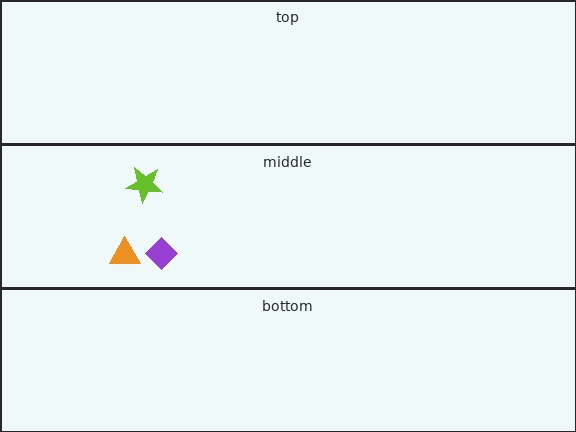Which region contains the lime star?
The middle region.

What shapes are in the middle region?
The orange triangle, the purple diamond, the lime star.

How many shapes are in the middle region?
3.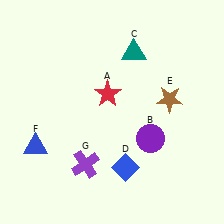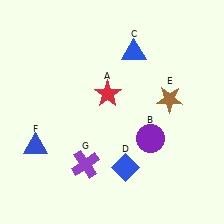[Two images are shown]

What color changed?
The triangle (C) changed from teal in Image 1 to blue in Image 2.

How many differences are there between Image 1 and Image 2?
There is 1 difference between the two images.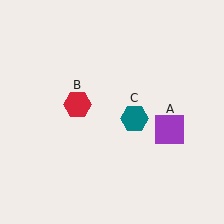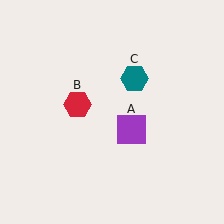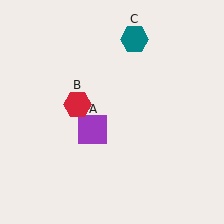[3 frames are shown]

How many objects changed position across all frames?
2 objects changed position: purple square (object A), teal hexagon (object C).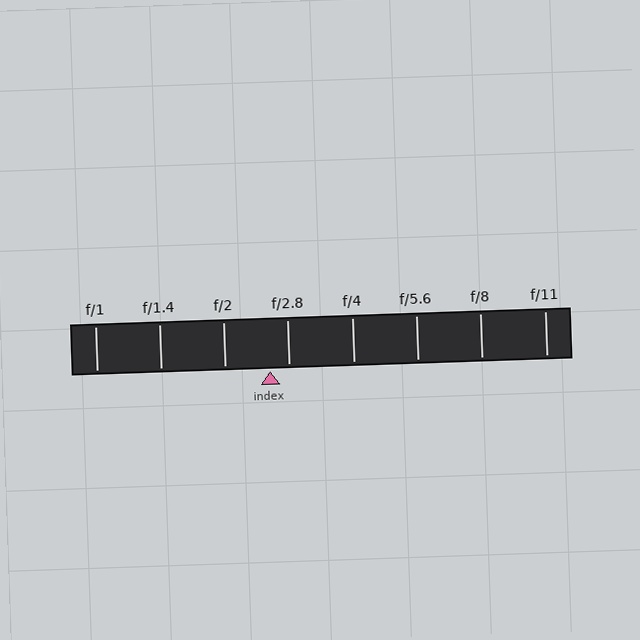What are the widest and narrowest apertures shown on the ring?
The widest aperture shown is f/1 and the narrowest is f/11.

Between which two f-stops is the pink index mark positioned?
The index mark is between f/2 and f/2.8.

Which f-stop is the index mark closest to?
The index mark is closest to f/2.8.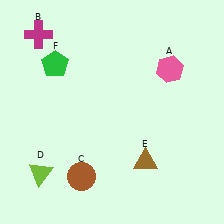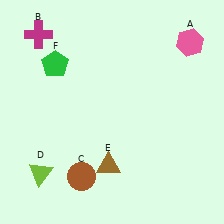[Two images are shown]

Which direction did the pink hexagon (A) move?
The pink hexagon (A) moved up.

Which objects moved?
The objects that moved are: the pink hexagon (A), the brown triangle (E).